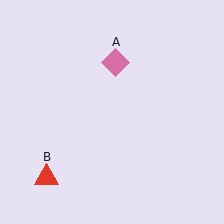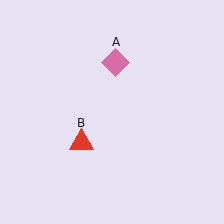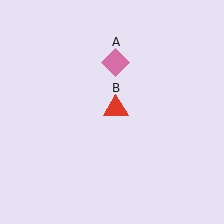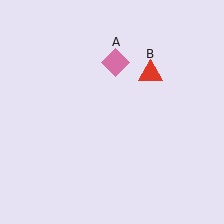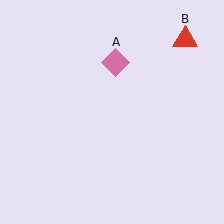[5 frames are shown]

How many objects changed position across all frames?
1 object changed position: red triangle (object B).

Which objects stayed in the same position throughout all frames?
Pink diamond (object A) remained stationary.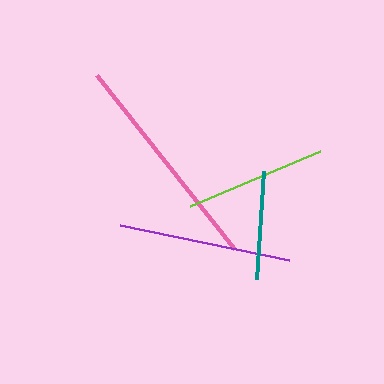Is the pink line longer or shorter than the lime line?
The pink line is longer than the lime line.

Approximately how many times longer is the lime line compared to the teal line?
The lime line is approximately 1.3 times the length of the teal line.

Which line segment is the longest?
The pink line is the longest at approximately 221 pixels.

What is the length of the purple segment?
The purple segment is approximately 173 pixels long.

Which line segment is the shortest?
The teal line is the shortest at approximately 108 pixels.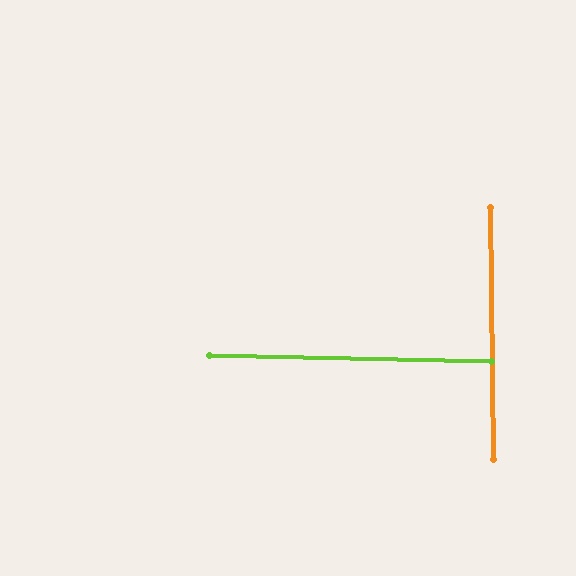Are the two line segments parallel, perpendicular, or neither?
Perpendicular — they meet at approximately 88°.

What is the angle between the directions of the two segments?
Approximately 88 degrees.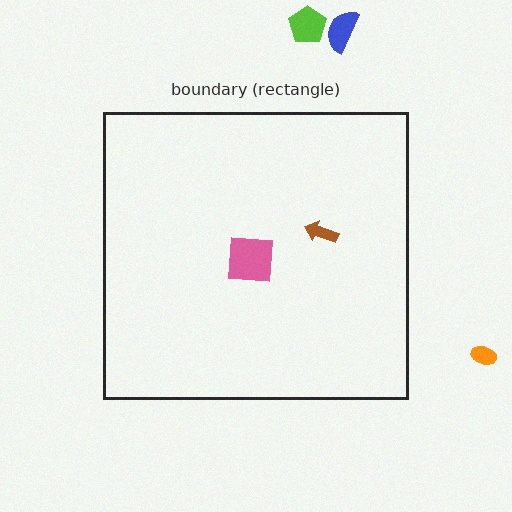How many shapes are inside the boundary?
2 inside, 3 outside.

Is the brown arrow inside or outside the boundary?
Inside.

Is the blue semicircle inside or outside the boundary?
Outside.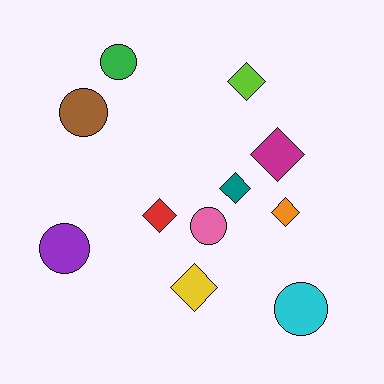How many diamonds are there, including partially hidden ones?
There are 6 diamonds.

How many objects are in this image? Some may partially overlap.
There are 11 objects.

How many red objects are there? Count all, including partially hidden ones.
There is 1 red object.